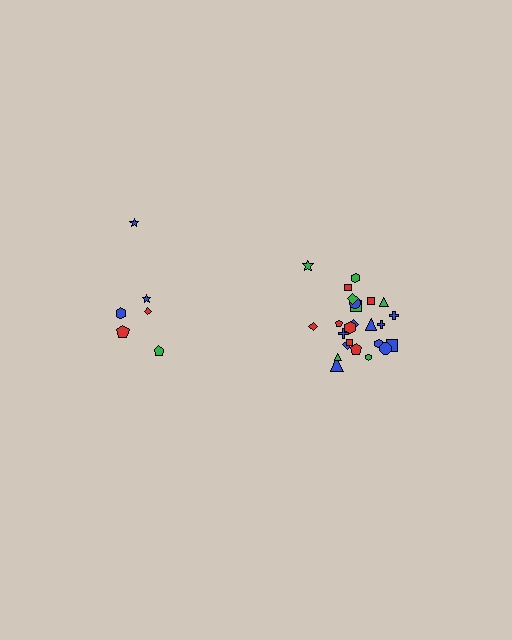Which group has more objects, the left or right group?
The right group.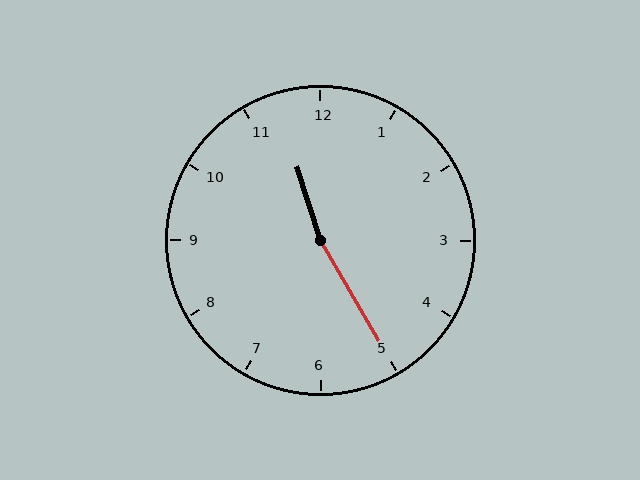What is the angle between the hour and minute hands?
Approximately 168 degrees.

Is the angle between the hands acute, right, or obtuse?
It is obtuse.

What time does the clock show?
11:25.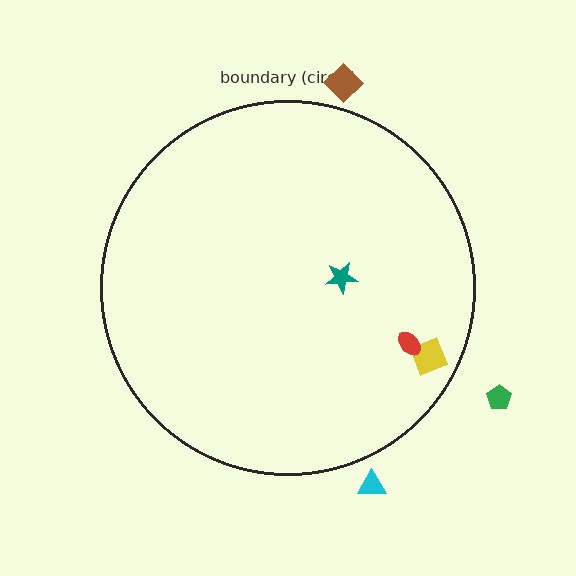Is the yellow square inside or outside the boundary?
Inside.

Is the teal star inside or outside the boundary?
Inside.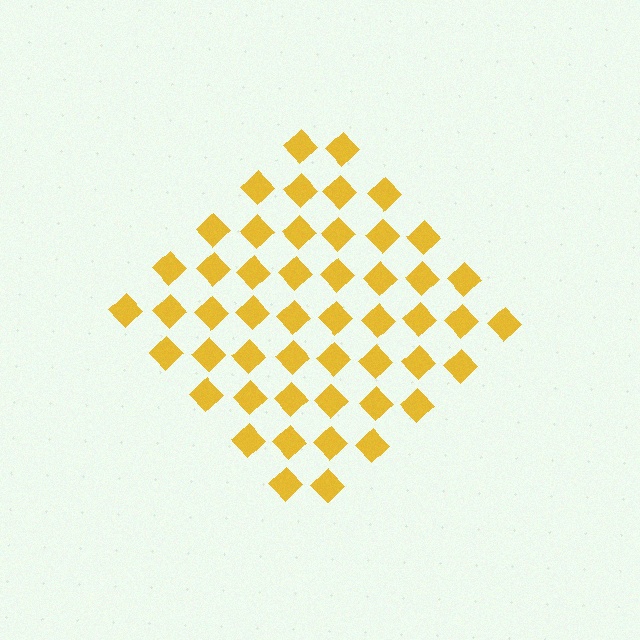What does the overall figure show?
The overall figure shows a diamond.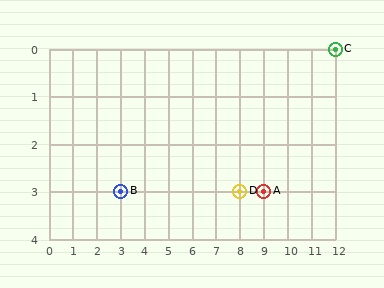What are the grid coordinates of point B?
Point B is at grid coordinates (3, 3).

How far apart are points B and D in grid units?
Points B and D are 5 columns apart.